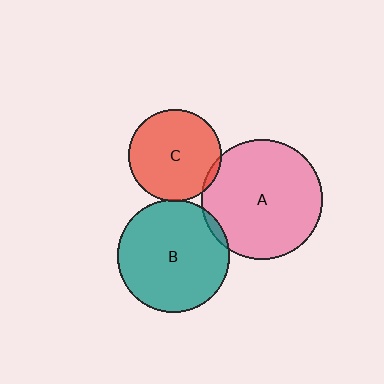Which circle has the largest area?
Circle A (pink).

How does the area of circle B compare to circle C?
Approximately 1.5 times.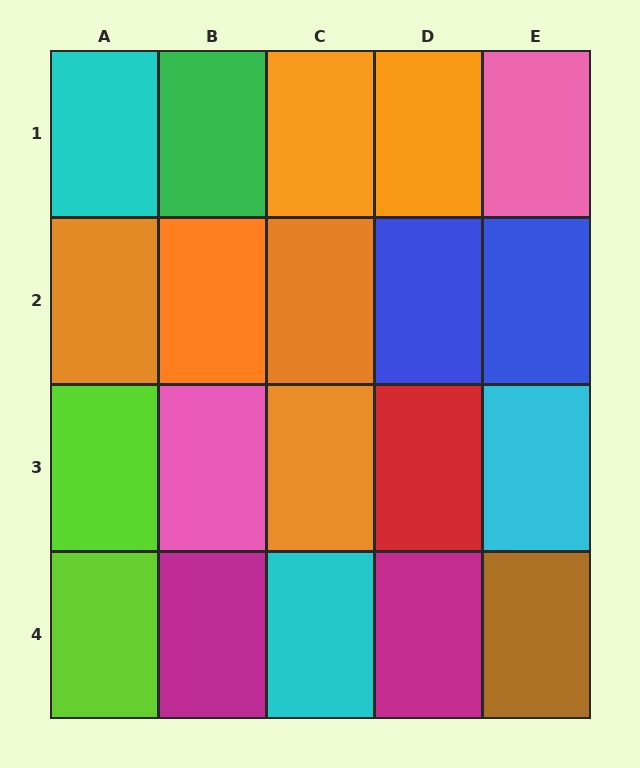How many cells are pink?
2 cells are pink.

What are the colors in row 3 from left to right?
Lime, pink, orange, red, cyan.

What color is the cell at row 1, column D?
Orange.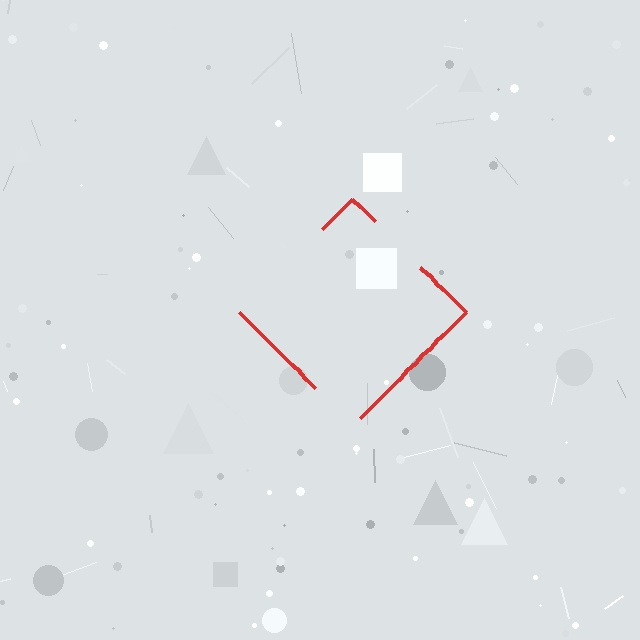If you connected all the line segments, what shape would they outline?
They would outline a diamond.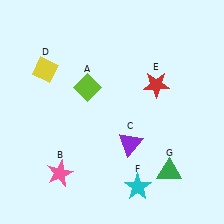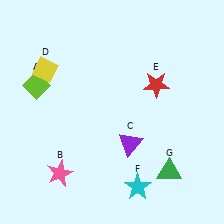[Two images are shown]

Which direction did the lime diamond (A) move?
The lime diamond (A) moved left.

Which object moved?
The lime diamond (A) moved left.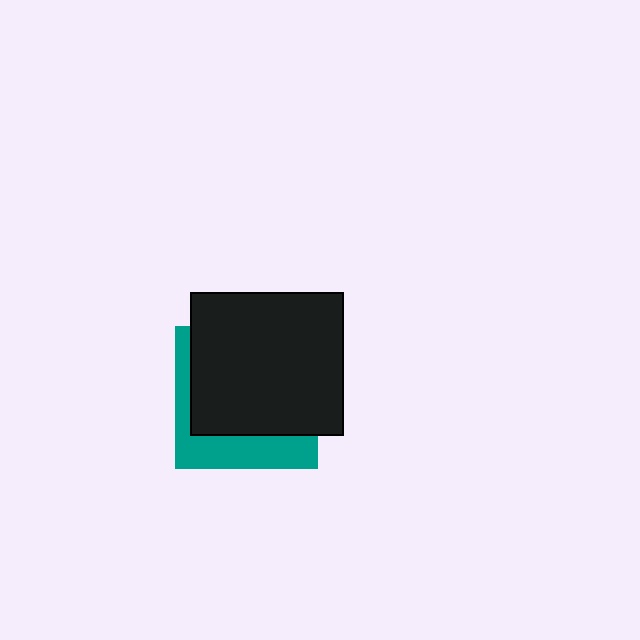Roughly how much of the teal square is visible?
A small part of it is visible (roughly 31%).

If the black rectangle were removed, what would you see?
You would see the complete teal square.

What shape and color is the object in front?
The object in front is a black rectangle.